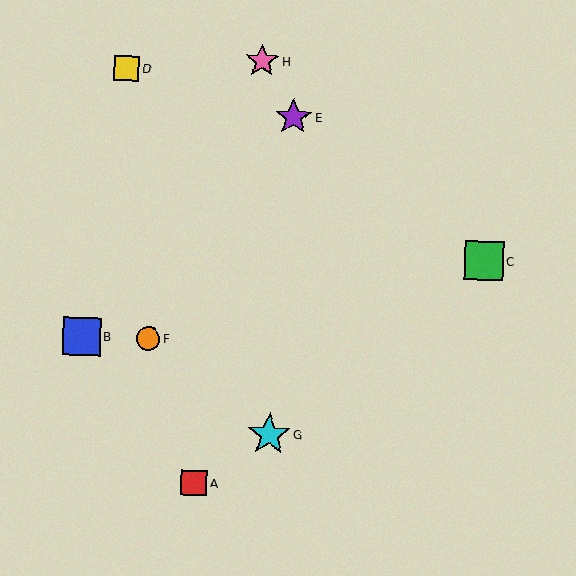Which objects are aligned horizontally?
Objects B, F are aligned horizontally.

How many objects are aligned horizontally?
2 objects (B, F) are aligned horizontally.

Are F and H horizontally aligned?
No, F is at y≈339 and H is at y≈61.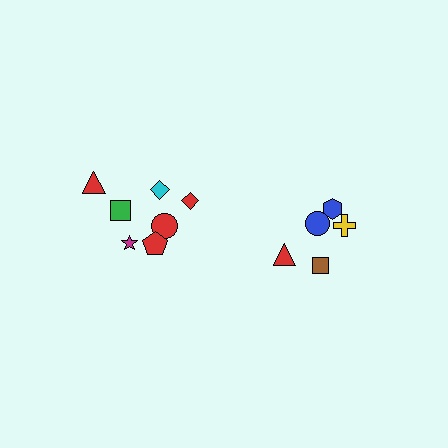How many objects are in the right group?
There are 5 objects.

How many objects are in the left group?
There are 7 objects.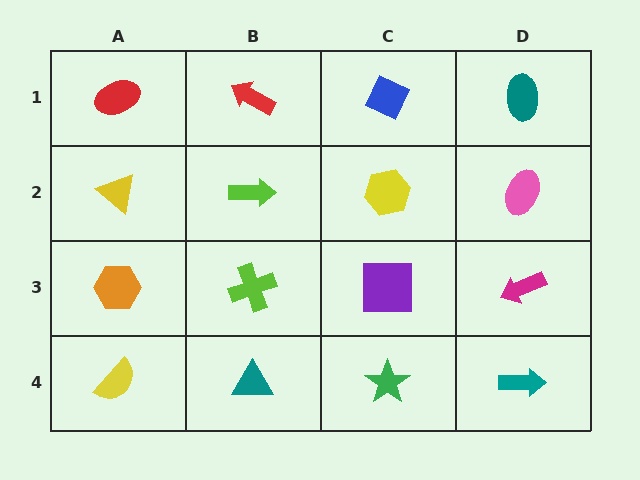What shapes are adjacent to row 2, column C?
A blue diamond (row 1, column C), a purple square (row 3, column C), a lime arrow (row 2, column B), a pink ellipse (row 2, column D).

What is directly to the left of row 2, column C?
A lime arrow.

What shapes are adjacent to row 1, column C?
A yellow hexagon (row 2, column C), a red arrow (row 1, column B), a teal ellipse (row 1, column D).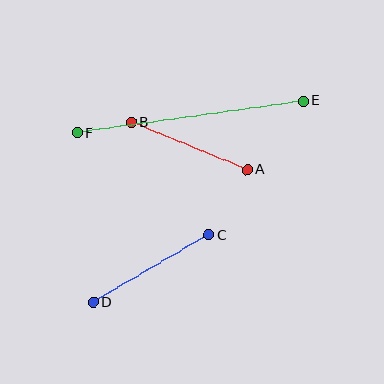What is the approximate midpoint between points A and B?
The midpoint is at approximately (189, 146) pixels.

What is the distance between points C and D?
The distance is approximately 134 pixels.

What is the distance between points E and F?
The distance is approximately 228 pixels.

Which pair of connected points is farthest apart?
Points E and F are farthest apart.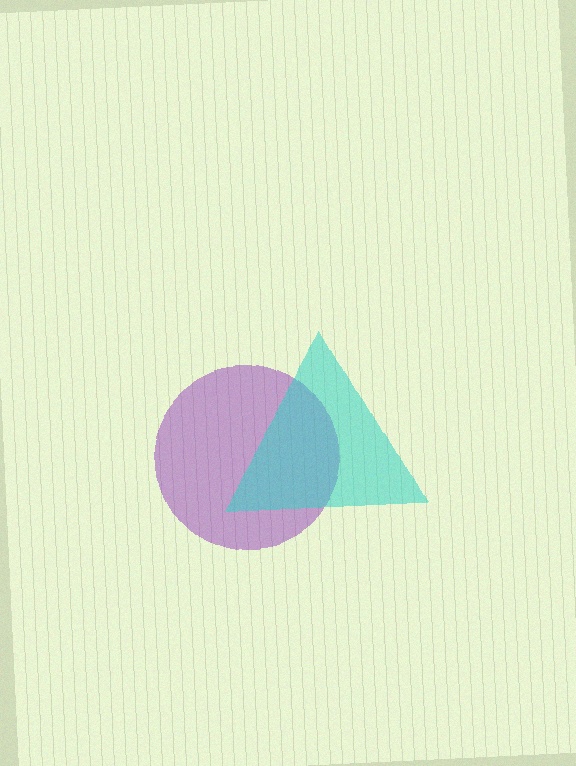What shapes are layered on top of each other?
The layered shapes are: a purple circle, a cyan triangle.